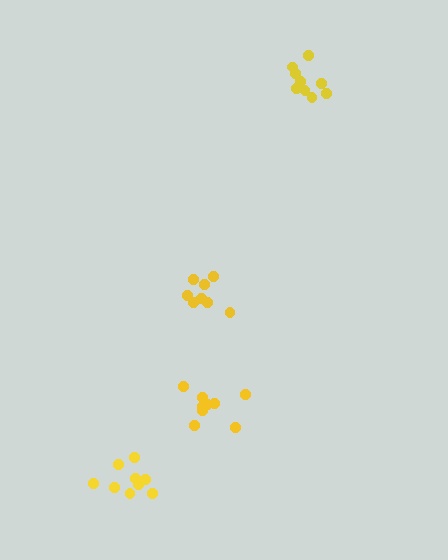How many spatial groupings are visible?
There are 4 spatial groupings.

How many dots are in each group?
Group 1: 9 dots, Group 2: 8 dots, Group 3: 9 dots, Group 4: 9 dots (35 total).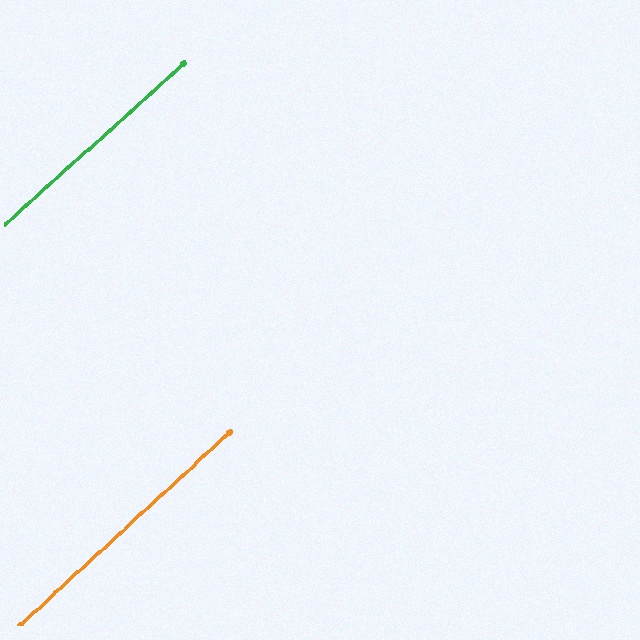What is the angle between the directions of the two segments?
Approximately 1 degree.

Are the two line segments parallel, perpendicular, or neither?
Parallel — their directions differ by only 0.8°.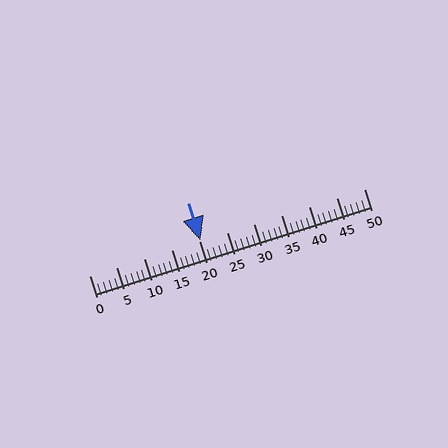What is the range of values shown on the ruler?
The ruler shows values from 0 to 50.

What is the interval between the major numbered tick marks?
The major tick marks are spaced 5 units apart.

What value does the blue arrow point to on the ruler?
The blue arrow points to approximately 20.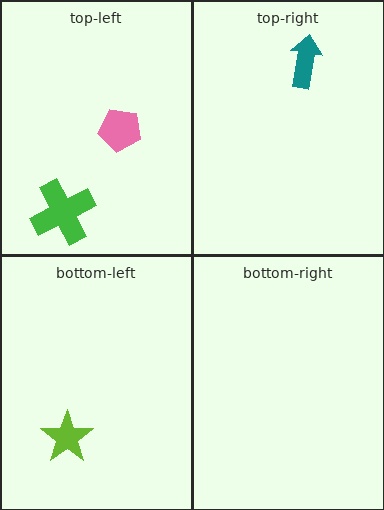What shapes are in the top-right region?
The teal arrow.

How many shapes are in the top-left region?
2.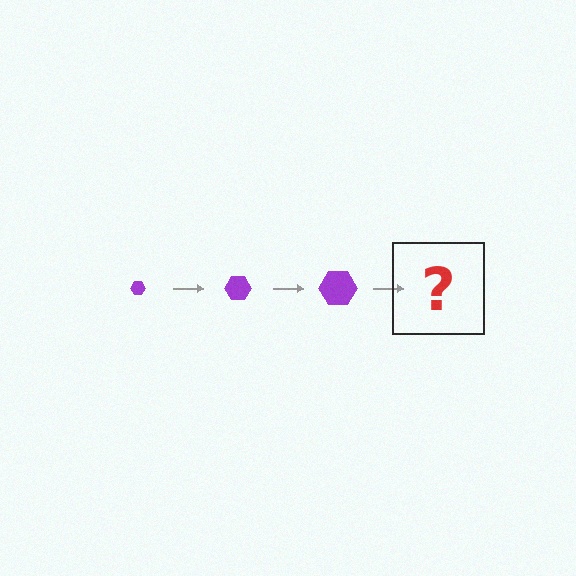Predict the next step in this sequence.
The next step is a purple hexagon, larger than the previous one.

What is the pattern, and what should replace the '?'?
The pattern is that the hexagon gets progressively larger each step. The '?' should be a purple hexagon, larger than the previous one.